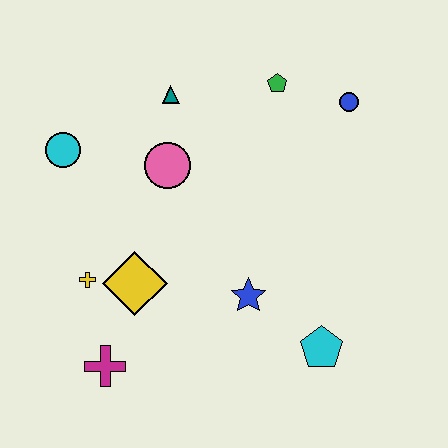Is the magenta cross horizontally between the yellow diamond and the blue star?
No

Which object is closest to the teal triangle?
The pink circle is closest to the teal triangle.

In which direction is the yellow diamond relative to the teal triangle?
The yellow diamond is below the teal triangle.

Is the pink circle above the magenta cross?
Yes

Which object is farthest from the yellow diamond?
The blue circle is farthest from the yellow diamond.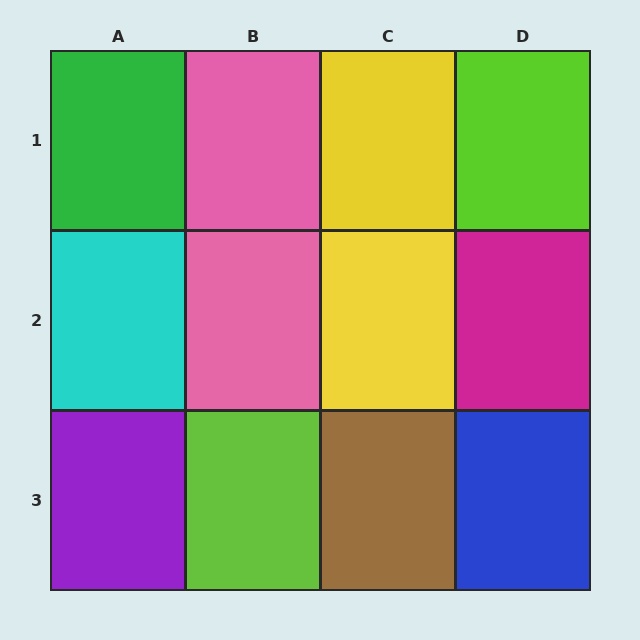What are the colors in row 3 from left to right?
Purple, lime, brown, blue.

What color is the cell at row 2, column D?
Magenta.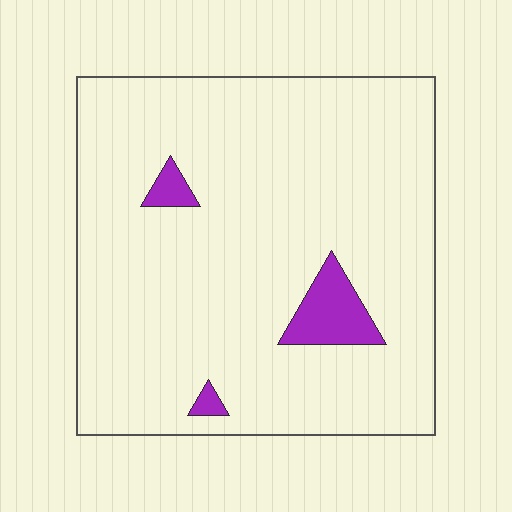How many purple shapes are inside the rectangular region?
3.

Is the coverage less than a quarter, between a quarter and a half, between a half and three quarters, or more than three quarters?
Less than a quarter.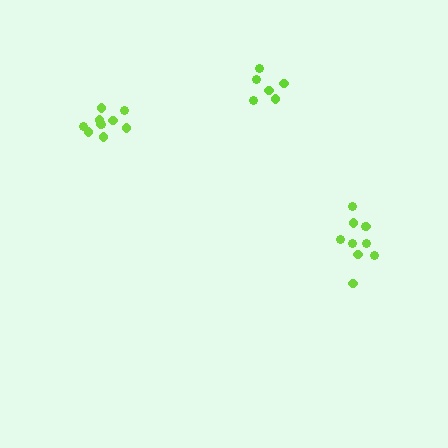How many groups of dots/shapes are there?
There are 3 groups.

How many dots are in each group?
Group 1: 6 dots, Group 2: 10 dots, Group 3: 10 dots (26 total).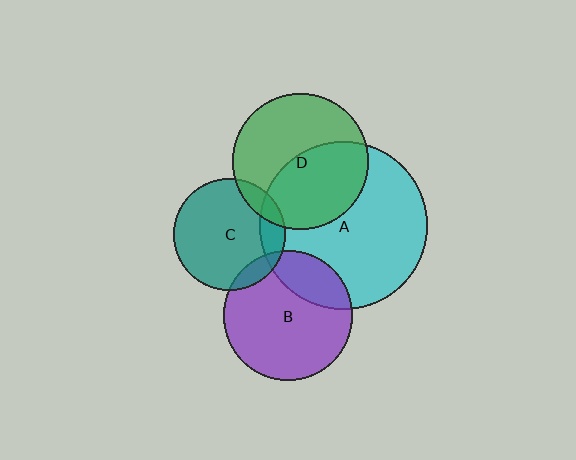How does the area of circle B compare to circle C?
Approximately 1.3 times.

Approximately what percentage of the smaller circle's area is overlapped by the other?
Approximately 10%.